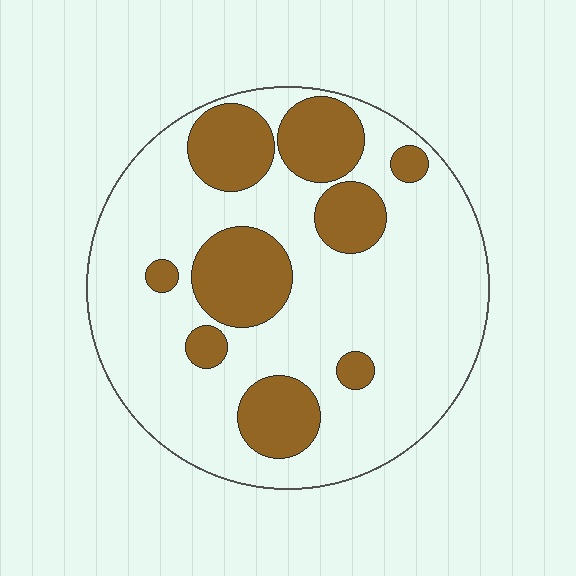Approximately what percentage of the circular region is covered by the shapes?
Approximately 25%.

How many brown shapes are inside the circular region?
9.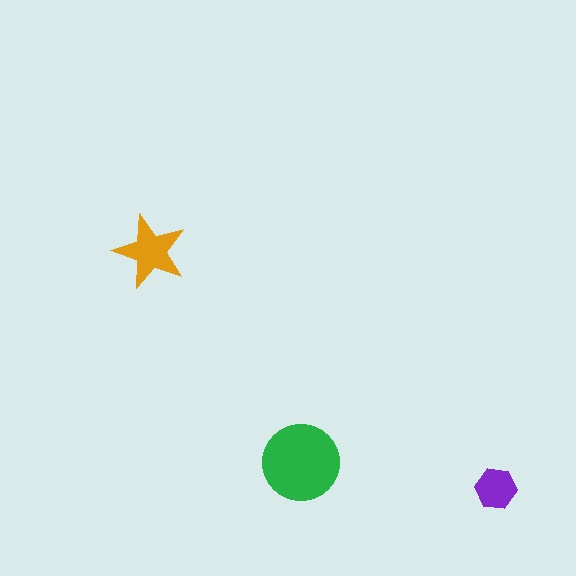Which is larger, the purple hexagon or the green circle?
The green circle.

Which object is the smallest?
The purple hexagon.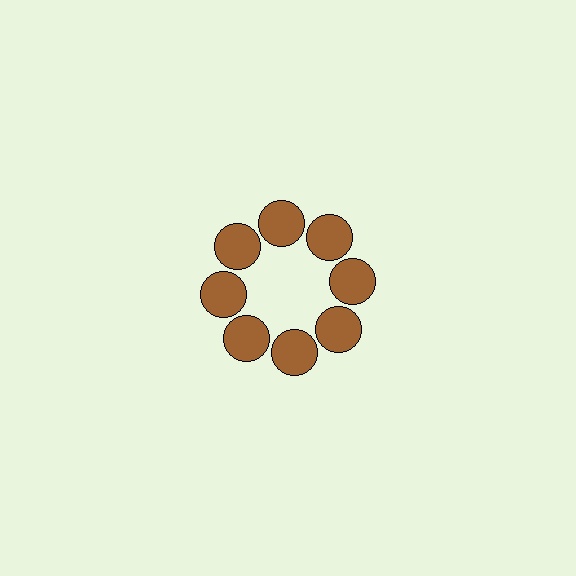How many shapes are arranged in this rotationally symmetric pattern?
There are 8 shapes, arranged in 8 groups of 1.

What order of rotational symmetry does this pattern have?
This pattern has 8-fold rotational symmetry.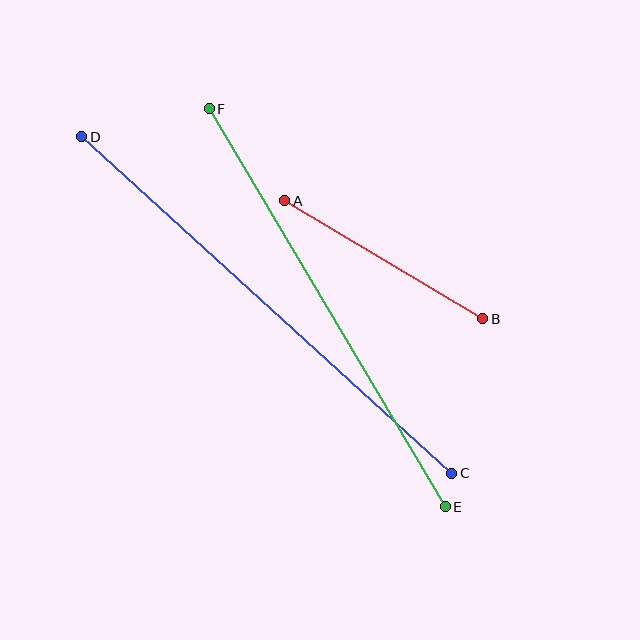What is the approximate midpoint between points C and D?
The midpoint is at approximately (267, 305) pixels.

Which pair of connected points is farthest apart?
Points C and D are farthest apart.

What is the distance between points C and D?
The distance is approximately 500 pixels.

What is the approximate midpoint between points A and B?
The midpoint is at approximately (384, 260) pixels.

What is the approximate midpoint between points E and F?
The midpoint is at approximately (327, 308) pixels.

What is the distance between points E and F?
The distance is approximately 463 pixels.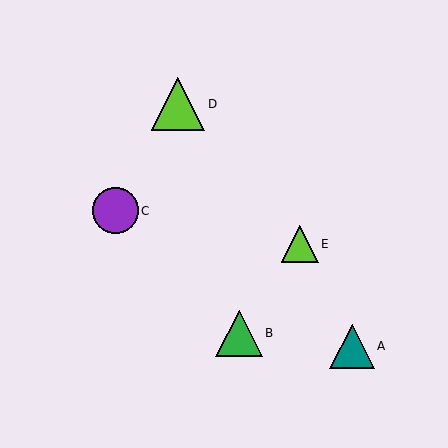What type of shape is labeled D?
Shape D is a lime triangle.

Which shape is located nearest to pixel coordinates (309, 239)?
The lime triangle (labeled E) at (300, 244) is nearest to that location.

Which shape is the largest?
The lime triangle (labeled D) is the largest.